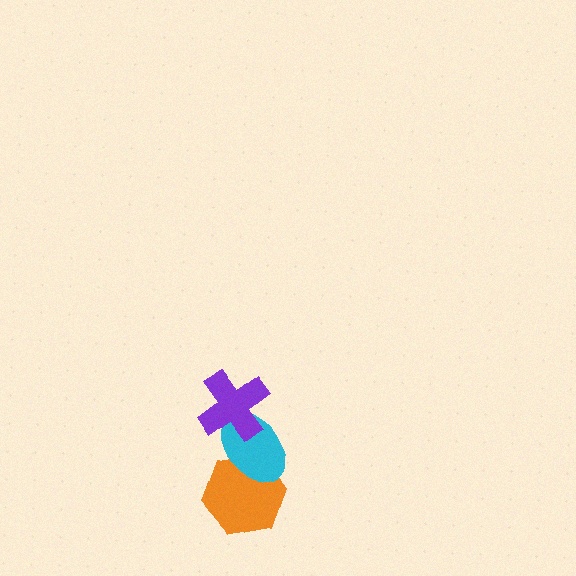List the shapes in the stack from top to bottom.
From top to bottom: the purple cross, the cyan ellipse, the orange hexagon.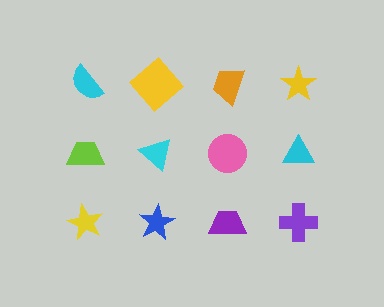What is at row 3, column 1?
A yellow star.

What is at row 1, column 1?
A cyan semicircle.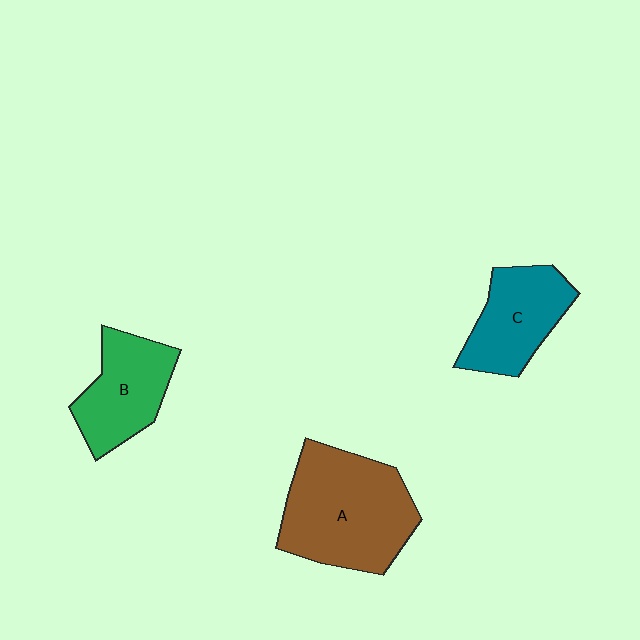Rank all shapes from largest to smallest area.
From largest to smallest: A (brown), C (teal), B (green).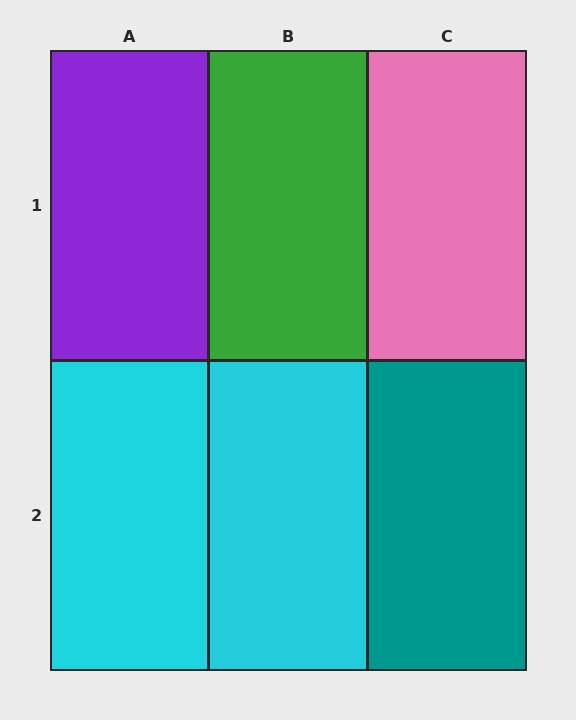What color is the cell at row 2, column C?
Teal.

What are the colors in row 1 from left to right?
Purple, green, pink.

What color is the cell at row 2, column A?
Cyan.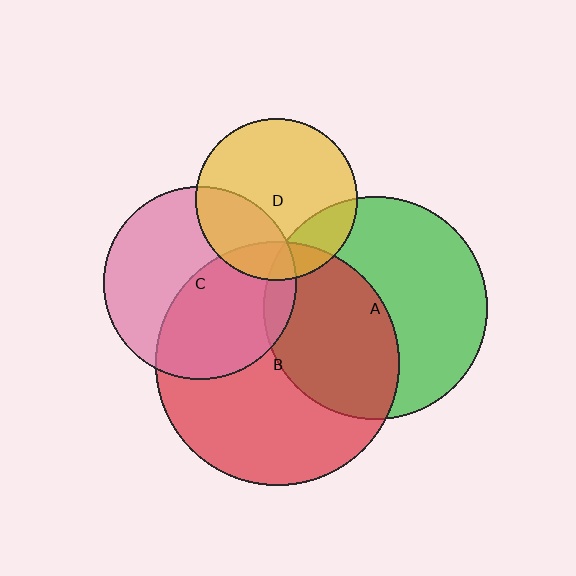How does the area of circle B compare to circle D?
Approximately 2.3 times.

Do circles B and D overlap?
Yes.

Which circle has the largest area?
Circle B (red).